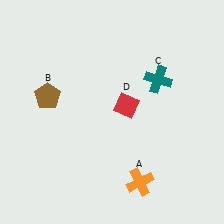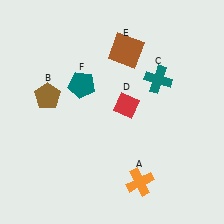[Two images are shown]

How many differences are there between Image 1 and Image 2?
There are 2 differences between the two images.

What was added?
A brown square (E), a teal pentagon (F) were added in Image 2.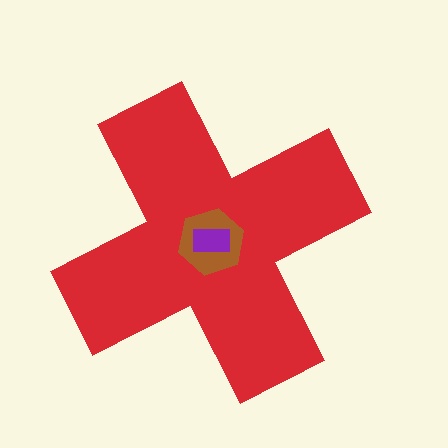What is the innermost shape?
The purple rectangle.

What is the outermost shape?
The red cross.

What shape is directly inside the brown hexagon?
The purple rectangle.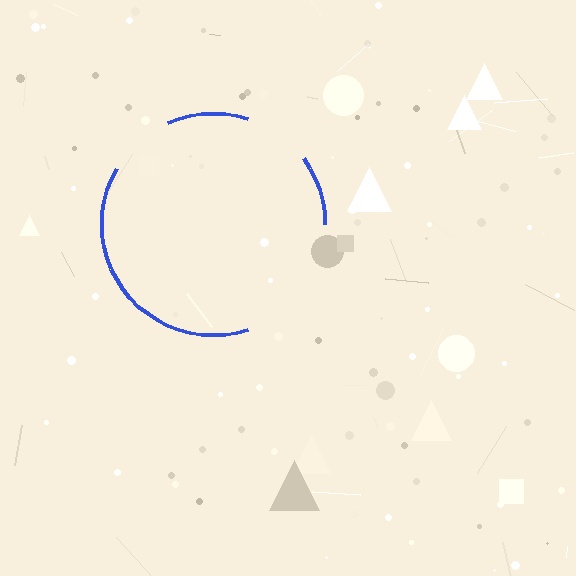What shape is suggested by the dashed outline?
The dashed outline suggests a circle.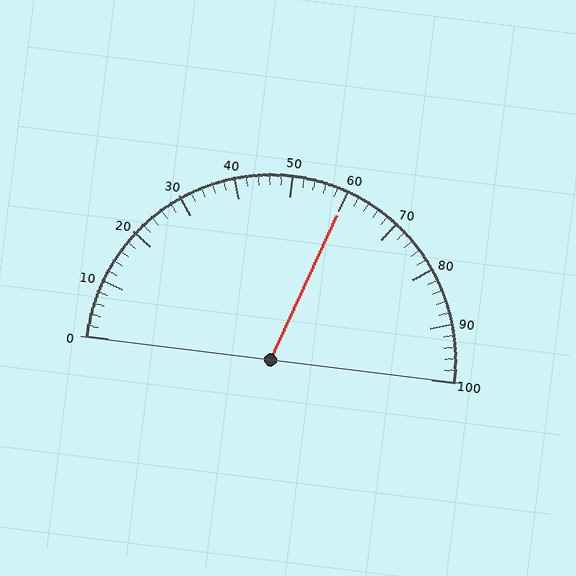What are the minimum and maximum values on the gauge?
The gauge ranges from 0 to 100.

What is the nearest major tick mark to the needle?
The nearest major tick mark is 60.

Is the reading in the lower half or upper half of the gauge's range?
The reading is in the upper half of the range (0 to 100).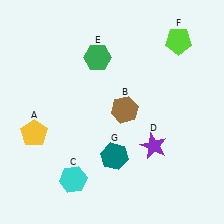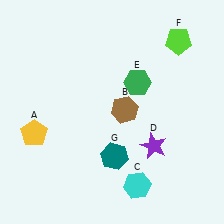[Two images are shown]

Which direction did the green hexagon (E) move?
The green hexagon (E) moved right.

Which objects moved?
The objects that moved are: the cyan hexagon (C), the green hexagon (E).